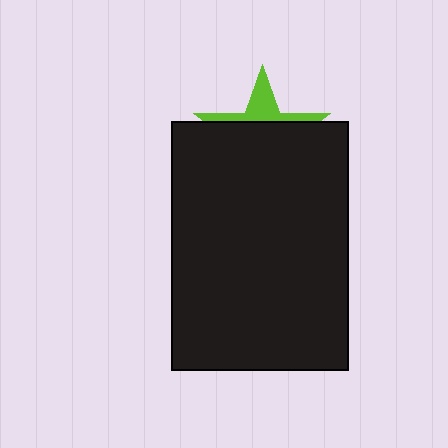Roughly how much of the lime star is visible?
A small part of it is visible (roughly 31%).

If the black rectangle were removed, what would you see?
You would see the complete lime star.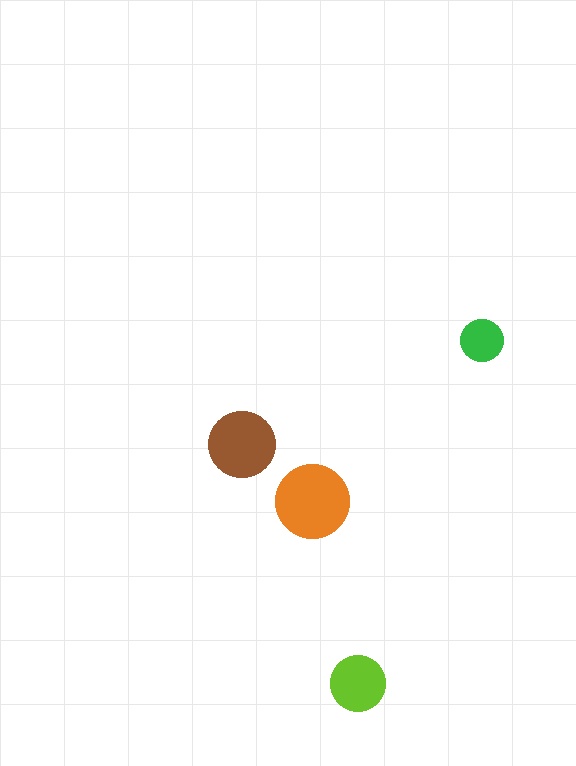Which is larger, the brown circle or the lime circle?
The brown one.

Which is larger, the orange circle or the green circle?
The orange one.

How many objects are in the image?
There are 4 objects in the image.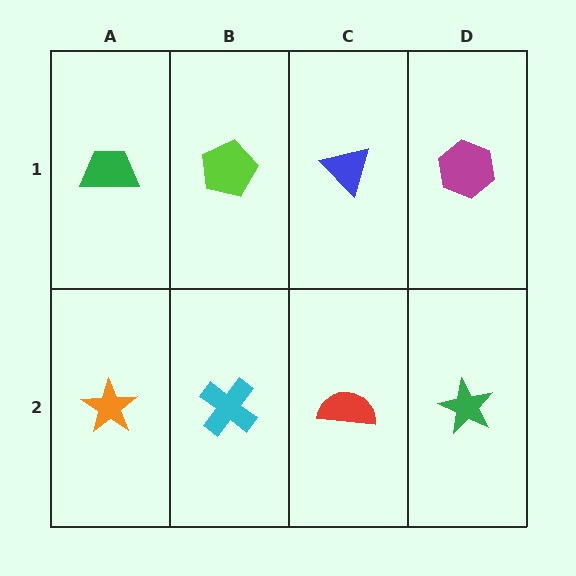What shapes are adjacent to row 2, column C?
A blue triangle (row 1, column C), a cyan cross (row 2, column B), a green star (row 2, column D).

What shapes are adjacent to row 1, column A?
An orange star (row 2, column A), a lime pentagon (row 1, column B).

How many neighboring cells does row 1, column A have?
2.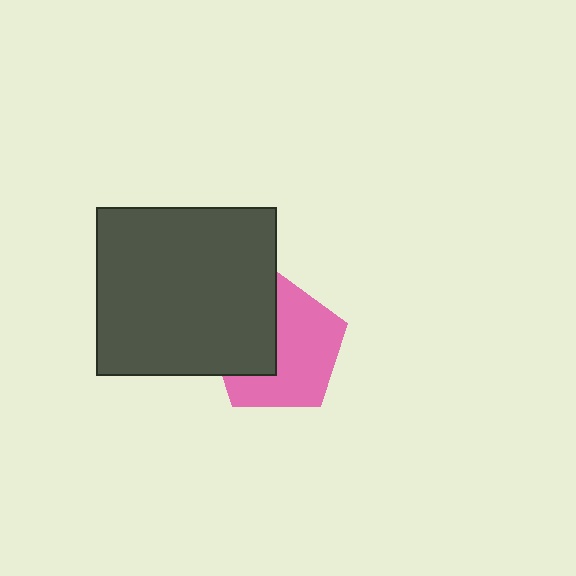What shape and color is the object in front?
The object in front is a dark gray rectangle.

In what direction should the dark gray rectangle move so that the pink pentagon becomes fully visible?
The dark gray rectangle should move left. That is the shortest direction to clear the overlap and leave the pink pentagon fully visible.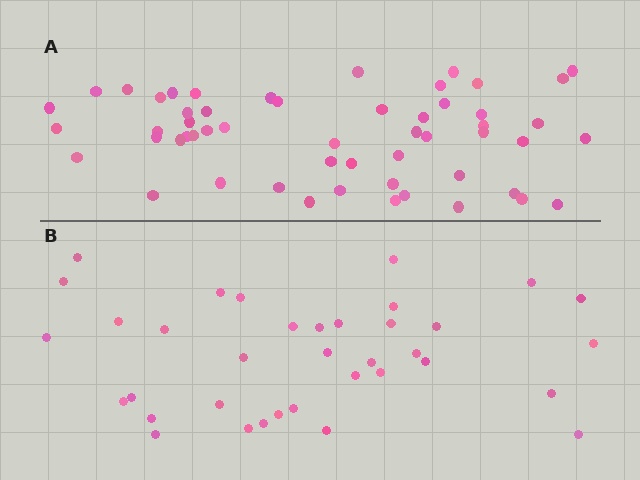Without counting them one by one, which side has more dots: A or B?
Region A (the top region) has more dots.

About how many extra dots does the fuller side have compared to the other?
Region A has approximately 20 more dots than region B.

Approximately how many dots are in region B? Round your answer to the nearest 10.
About 40 dots. (The exact count is 36, which rounds to 40.)